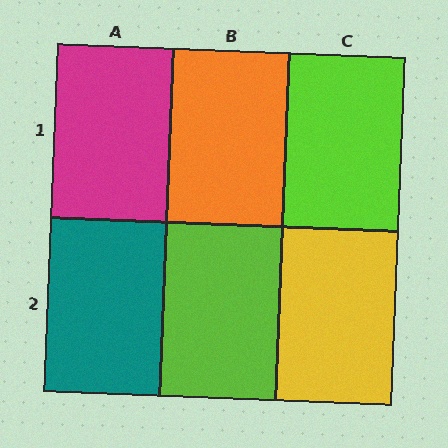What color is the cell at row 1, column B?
Orange.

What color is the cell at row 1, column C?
Lime.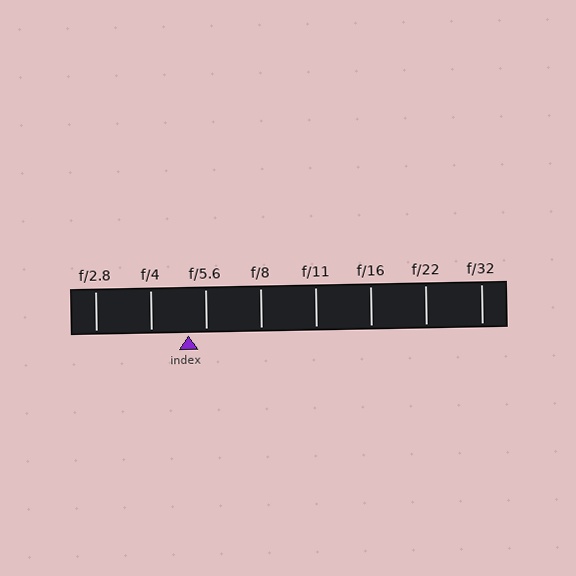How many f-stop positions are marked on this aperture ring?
There are 8 f-stop positions marked.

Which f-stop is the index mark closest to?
The index mark is closest to f/5.6.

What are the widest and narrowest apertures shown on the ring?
The widest aperture shown is f/2.8 and the narrowest is f/32.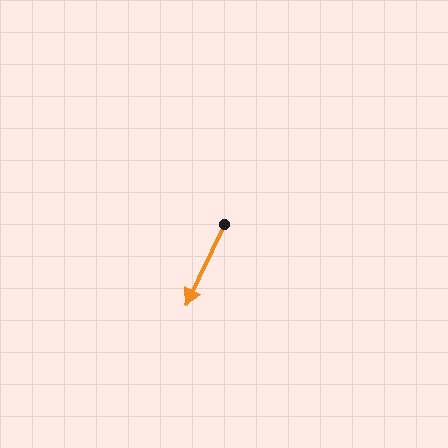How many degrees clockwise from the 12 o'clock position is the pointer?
Approximately 205 degrees.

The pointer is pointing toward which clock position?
Roughly 7 o'clock.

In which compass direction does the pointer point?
Southwest.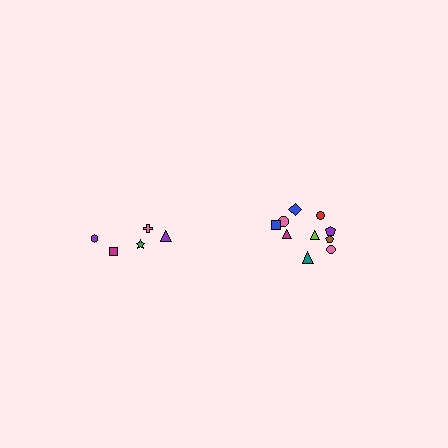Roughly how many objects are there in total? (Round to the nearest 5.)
Roughly 15 objects in total.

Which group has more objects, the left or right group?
The right group.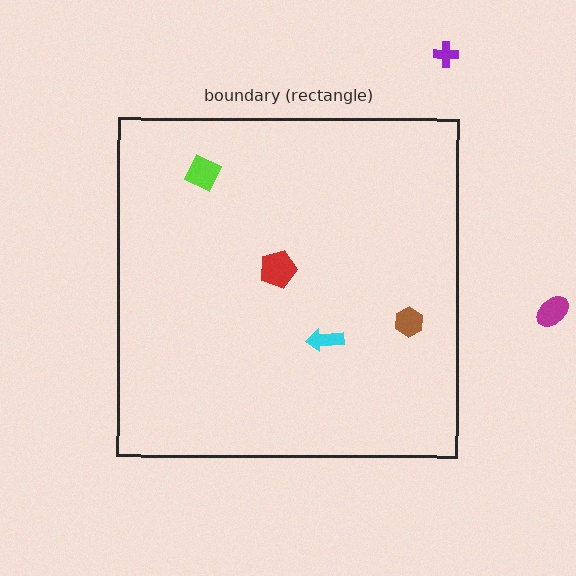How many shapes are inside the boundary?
4 inside, 2 outside.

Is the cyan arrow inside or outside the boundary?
Inside.